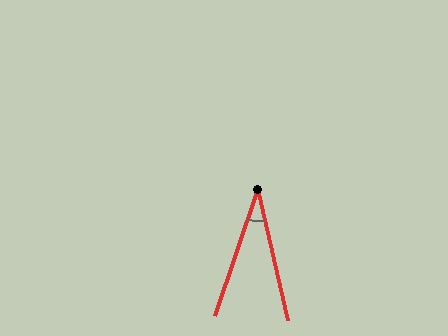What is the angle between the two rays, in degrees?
Approximately 32 degrees.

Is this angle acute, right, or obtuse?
It is acute.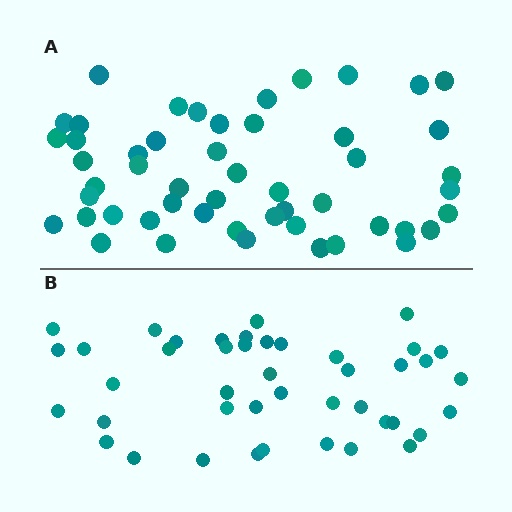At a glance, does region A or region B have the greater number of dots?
Region A (the top region) has more dots.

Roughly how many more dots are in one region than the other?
Region A has roughly 8 or so more dots than region B.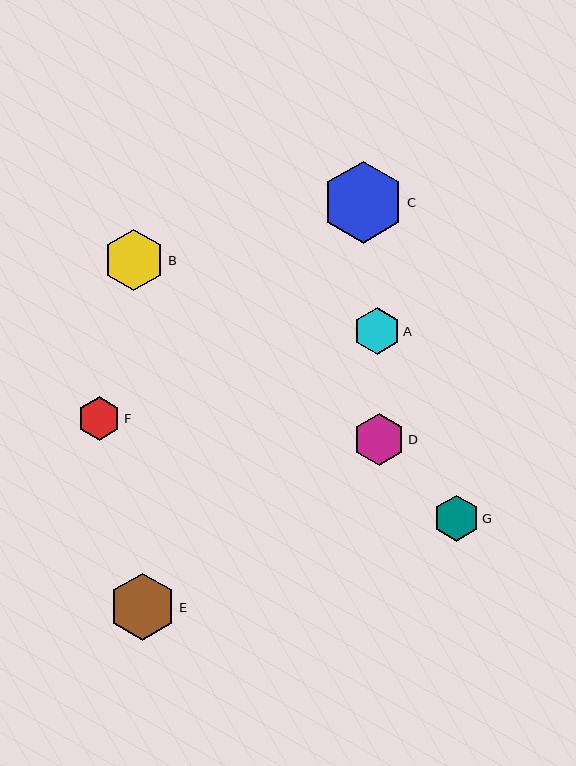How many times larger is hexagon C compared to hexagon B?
Hexagon C is approximately 1.3 times the size of hexagon B.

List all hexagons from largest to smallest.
From largest to smallest: C, E, B, D, A, G, F.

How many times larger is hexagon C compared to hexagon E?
Hexagon C is approximately 1.2 times the size of hexagon E.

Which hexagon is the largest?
Hexagon C is the largest with a size of approximately 82 pixels.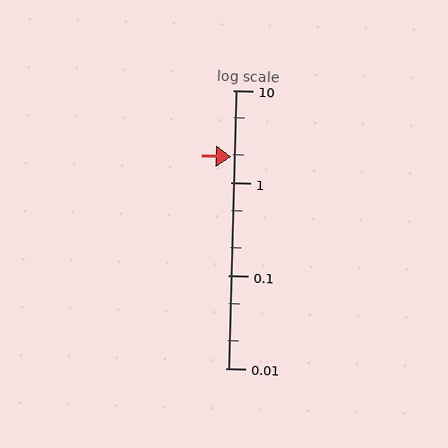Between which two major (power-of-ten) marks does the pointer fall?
The pointer is between 1 and 10.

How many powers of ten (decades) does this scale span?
The scale spans 3 decades, from 0.01 to 10.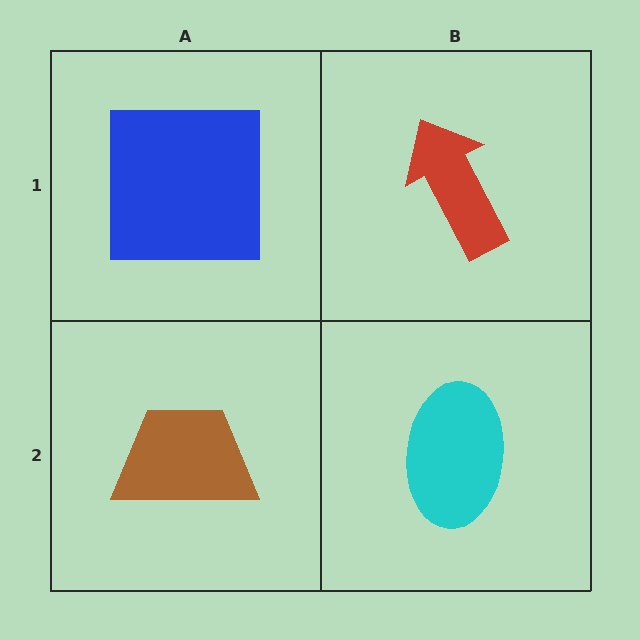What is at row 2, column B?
A cyan ellipse.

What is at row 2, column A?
A brown trapezoid.